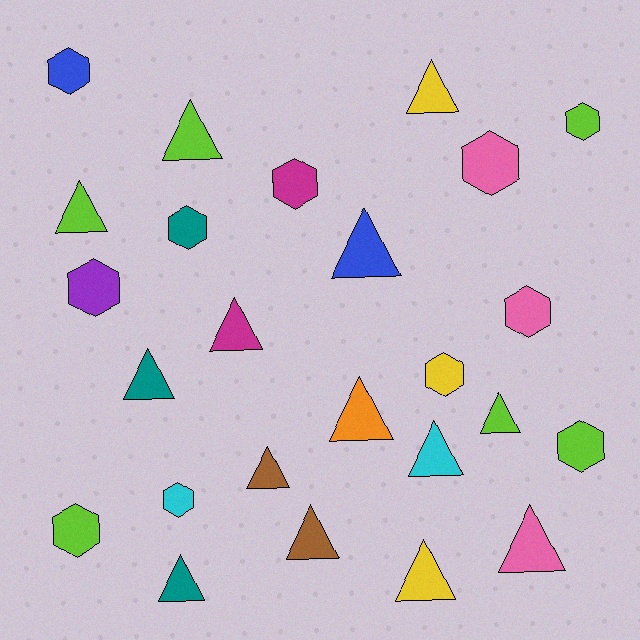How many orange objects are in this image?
There is 1 orange object.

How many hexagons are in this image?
There are 11 hexagons.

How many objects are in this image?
There are 25 objects.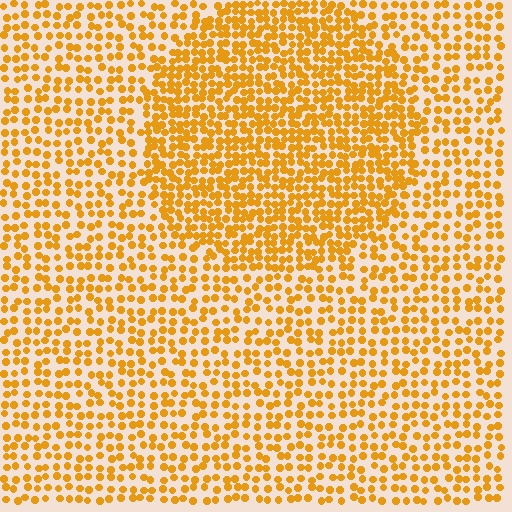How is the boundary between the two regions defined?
The boundary is defined by a change in element density (approximately 1.7x ratio). All elements are the same color, size, and shape.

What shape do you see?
I see a circle.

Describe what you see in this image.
The image contains small orange elements arranged at two different densities. A circle-shaped region is visible where the elements are more densely packed than the surrounding area.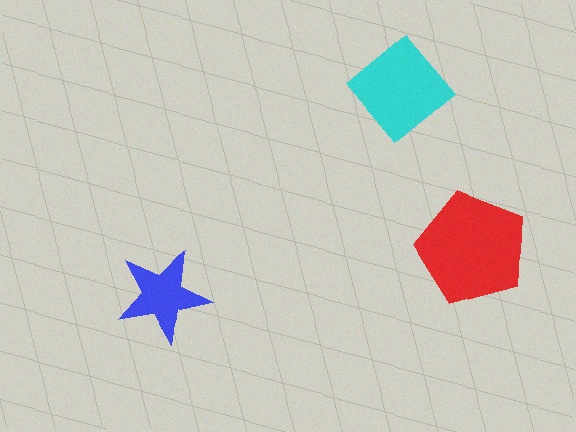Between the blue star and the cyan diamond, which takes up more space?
The cyan diamond.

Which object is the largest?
The red pentagon.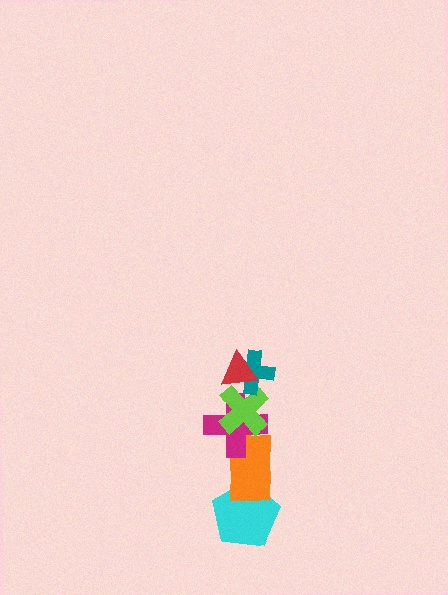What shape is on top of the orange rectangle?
The magenta cross is on top of the orange rectangle.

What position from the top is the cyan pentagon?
The cyan pentagon is 6th from the top.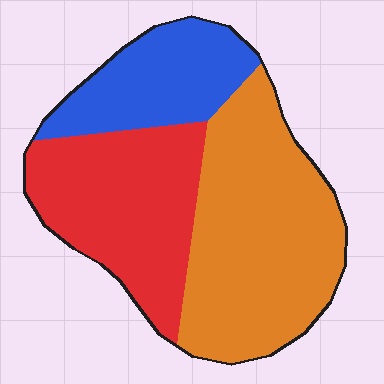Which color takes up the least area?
Blue, at roughly 20%.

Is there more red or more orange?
Orange.